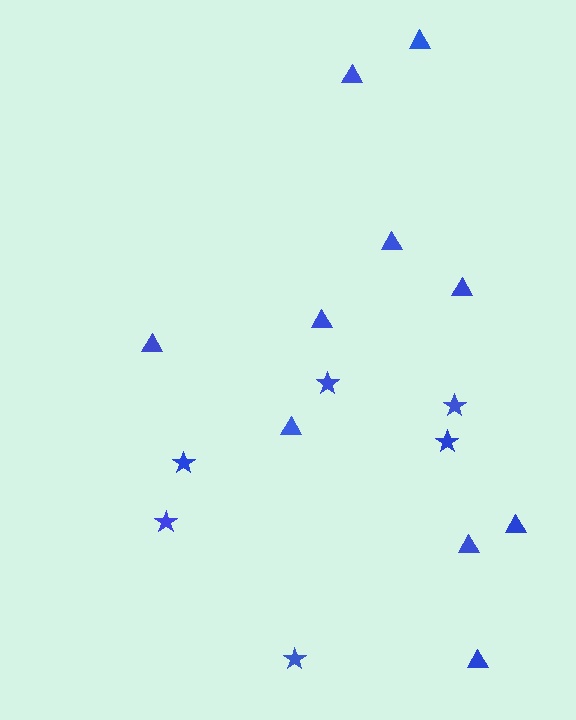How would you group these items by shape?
There are 2 groups: one group of triangles (10) and one group of stars (6).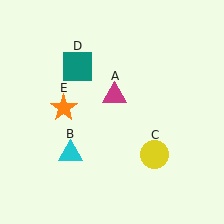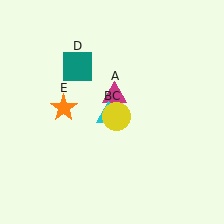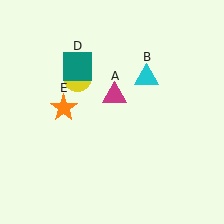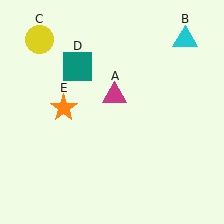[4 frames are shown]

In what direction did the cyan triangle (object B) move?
The cyan triangle (object B) moved up and to the right.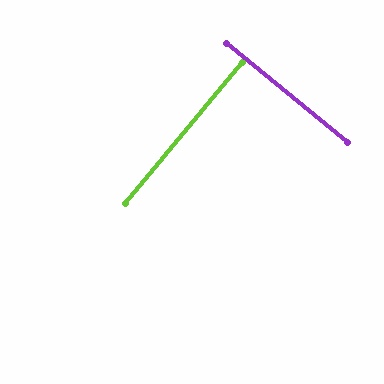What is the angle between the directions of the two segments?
Approximately 90 degrees.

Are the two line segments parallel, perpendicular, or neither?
Perpendicular — they meet at approximately 90°.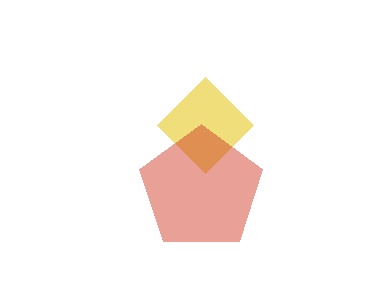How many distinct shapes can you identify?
There are 2 distinct shapes: a yellow diamond, a red pentagon.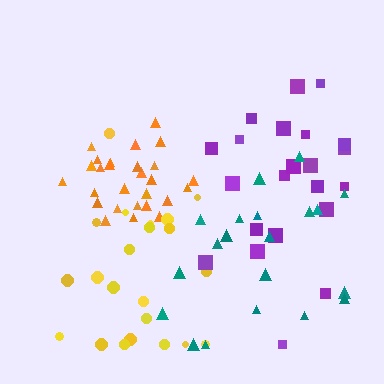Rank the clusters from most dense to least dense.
orange, yellow, purple, teal.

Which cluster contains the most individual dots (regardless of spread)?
Orange (27).